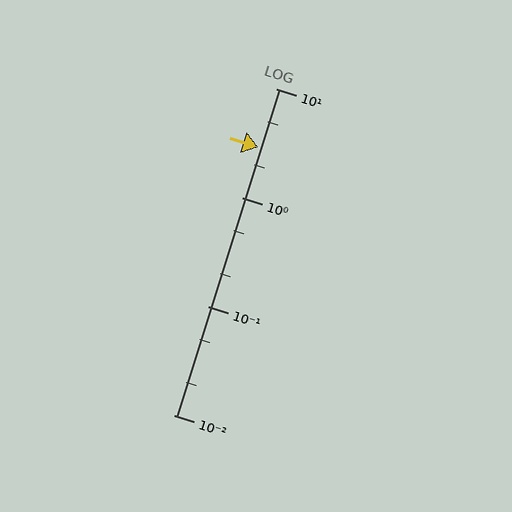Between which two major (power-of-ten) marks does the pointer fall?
The pointer is between 1 and 10.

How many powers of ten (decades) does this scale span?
The scale spans 3 decades, from 0.01 to 10.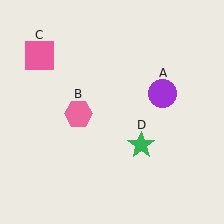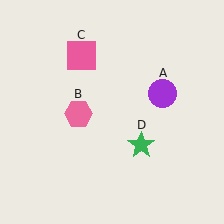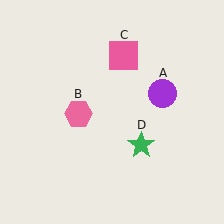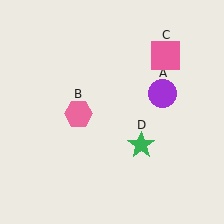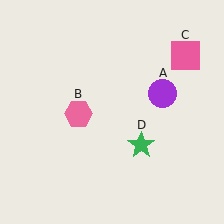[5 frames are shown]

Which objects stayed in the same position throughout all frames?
Purple circle (object A) and pink hexagon (object B) and green star (object D) remained stationary.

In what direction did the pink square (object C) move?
The pink square (object C) moved right.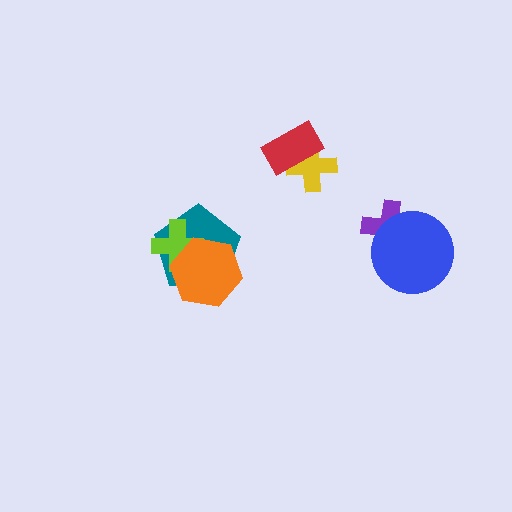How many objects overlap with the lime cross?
2 objects overlap with the lime cross.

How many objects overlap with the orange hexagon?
2 objects overlap with the orange hexagon.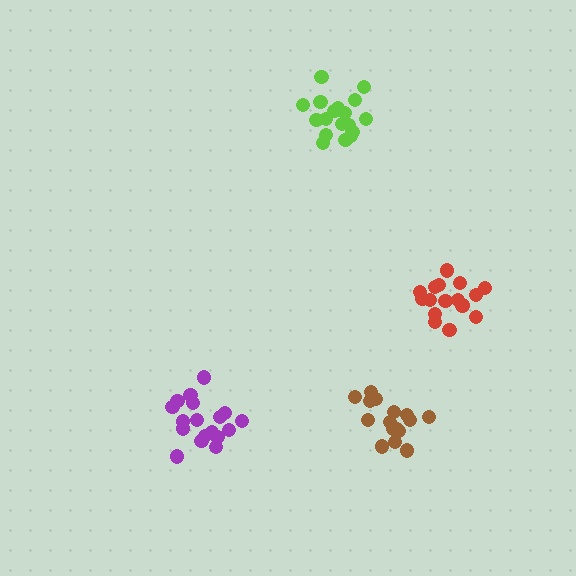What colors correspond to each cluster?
The clusters are colored: lime, red, purple, brown.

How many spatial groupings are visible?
There are 4 spatial groupings.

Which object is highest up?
The lime cluster is topmost.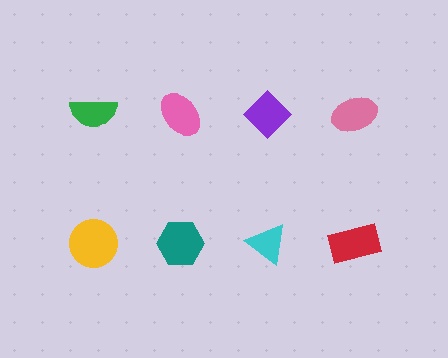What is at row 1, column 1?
A green semicircle.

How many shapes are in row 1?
4 shapes.